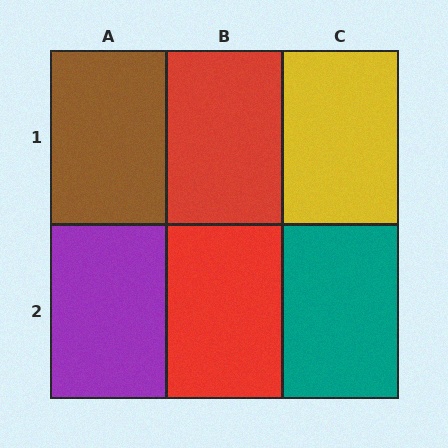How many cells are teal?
1 cell is teal.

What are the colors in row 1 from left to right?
Brown, red, yellow.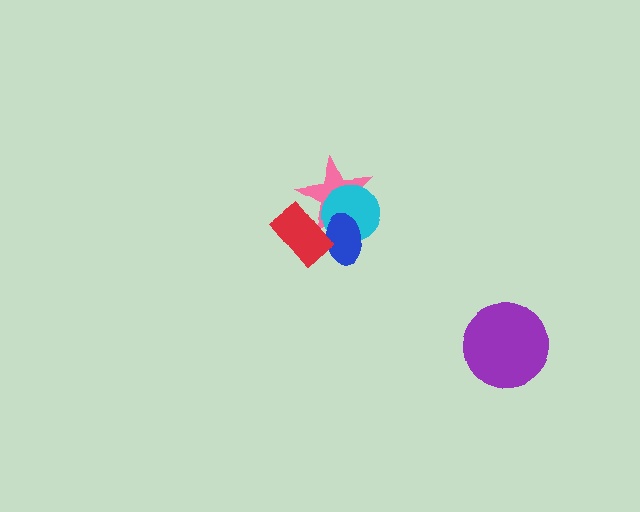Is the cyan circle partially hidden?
Yes, it is partially covered by another shape.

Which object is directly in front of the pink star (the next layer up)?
The cyan circle is directly in front of the pink star.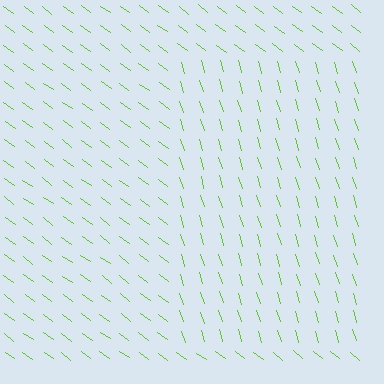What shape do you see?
I see a rectangle.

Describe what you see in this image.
The image is filled with small lime line segments. A rectangle region in the image has lines oriented differently from the surrounding lines, creating a visible texture boundary.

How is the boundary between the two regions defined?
The boundary is defined purely by a change in line orientation (approximately 37 degrees difference). All lines are the same color and thickness.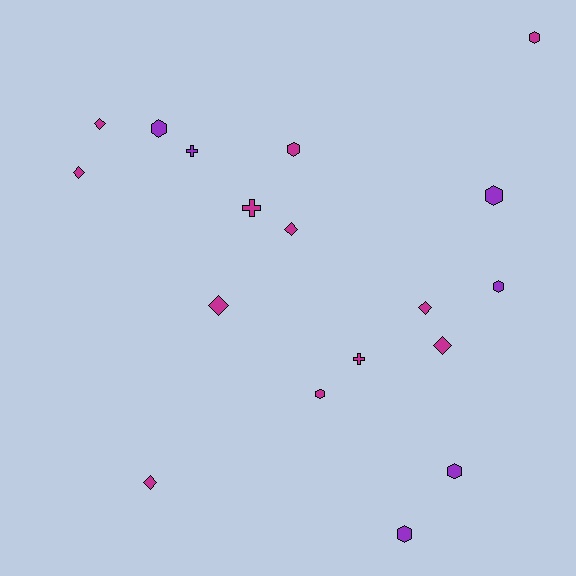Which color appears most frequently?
Magenta, with 12 objects.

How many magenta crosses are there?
There are 2 magenta crosses.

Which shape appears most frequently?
Hexagon, with 8 objects.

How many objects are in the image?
There are 18 objects.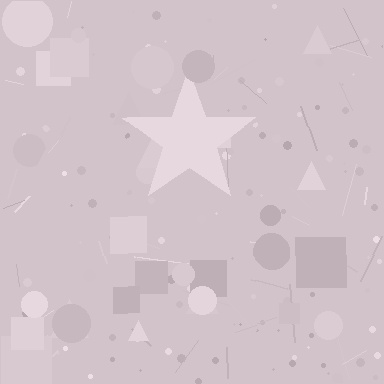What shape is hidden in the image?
A star is hidden in the image.